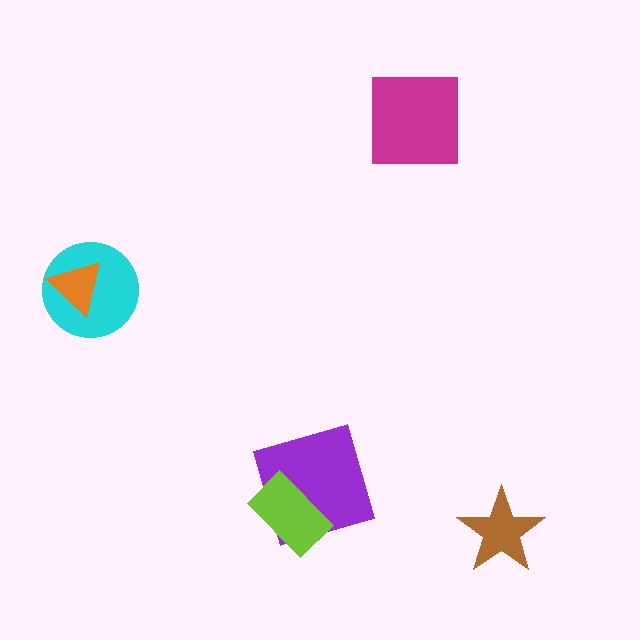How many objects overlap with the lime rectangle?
1 object overlaps with the lime rectangle.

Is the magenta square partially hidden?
No, no other shape covers it.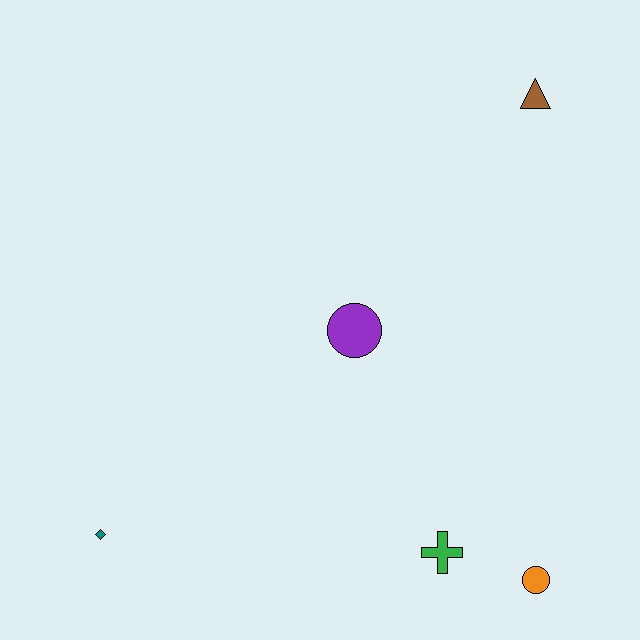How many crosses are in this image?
There is 1 cross.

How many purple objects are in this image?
There is 1 purple object.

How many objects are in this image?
There are 5 objects.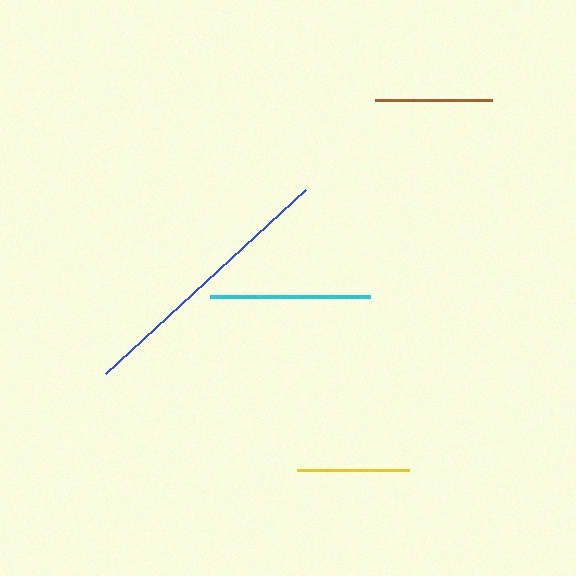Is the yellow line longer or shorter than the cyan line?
The cyan line is longer than the yellow line.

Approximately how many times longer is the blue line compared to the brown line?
The blue line is approximately 2.3 times the length of the brown line.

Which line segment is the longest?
The blue line is the longest at approximately 271 pixels.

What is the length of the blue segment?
The blue segment is approximately 271 pixels long.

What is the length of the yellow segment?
The yellow segment is approximately 111 pixels long.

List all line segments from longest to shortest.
From longest to shortest: blue, cyan, brown, yellow.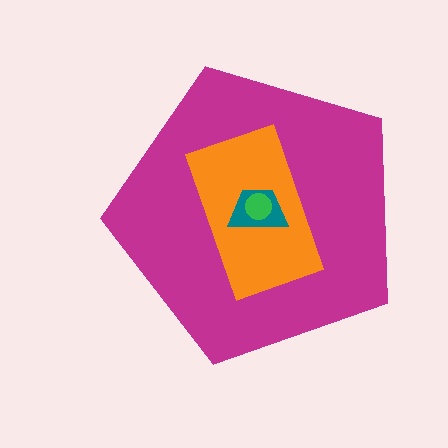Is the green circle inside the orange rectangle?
Yes.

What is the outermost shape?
The magenta pentagon.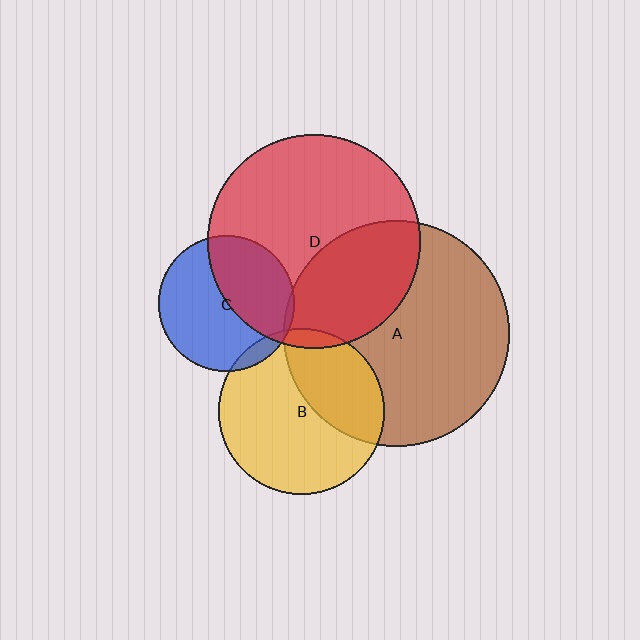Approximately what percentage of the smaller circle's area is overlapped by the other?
Approximately 40%.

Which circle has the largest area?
Circle A (brown).